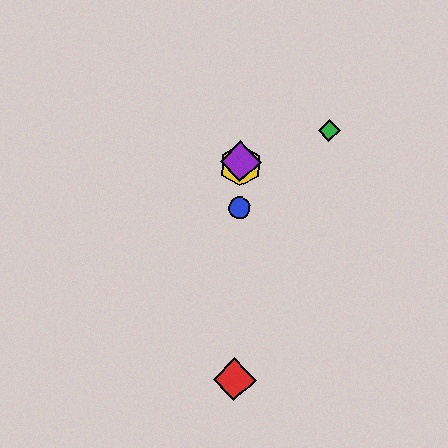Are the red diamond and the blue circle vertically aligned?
Yes, both are at x≈235.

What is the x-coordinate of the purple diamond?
The purple diamond is at x≈241.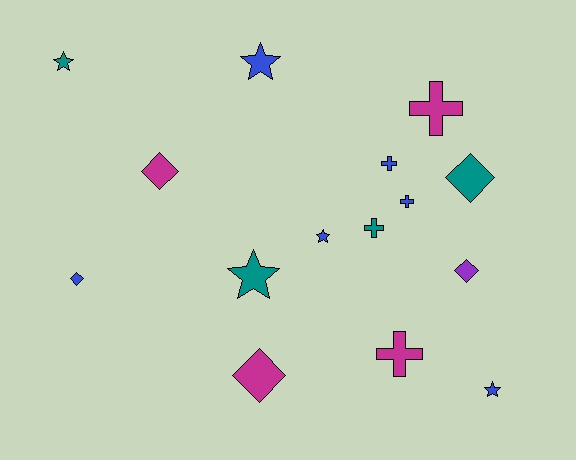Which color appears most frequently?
Blue, with 6 objects.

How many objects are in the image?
There are 15 objects.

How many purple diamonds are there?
There is 1 purple diamond.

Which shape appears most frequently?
Cross, with 5 objects.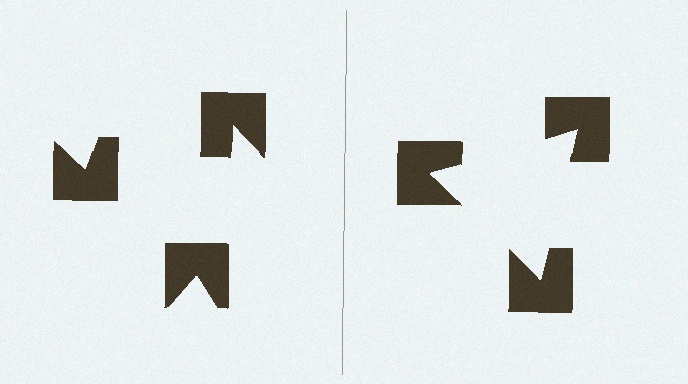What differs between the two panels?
The notched squares are positioned identically on both sides; only the wedge orientations differ. On the right they align to a triangle; on the left they are misaligned.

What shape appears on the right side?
An illusory triangle.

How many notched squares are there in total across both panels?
6 — 3 on each side.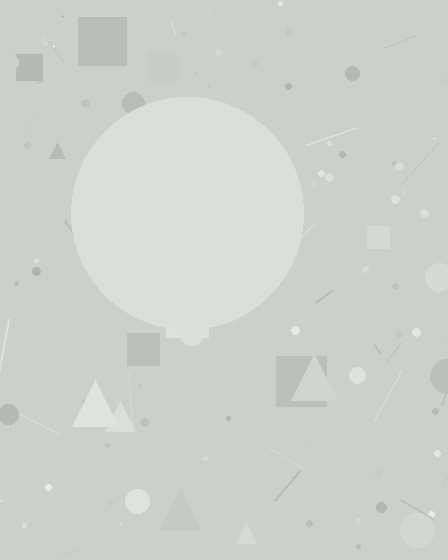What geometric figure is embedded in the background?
A circle is embedded in the background.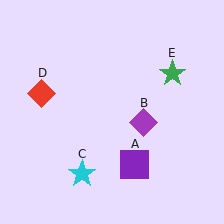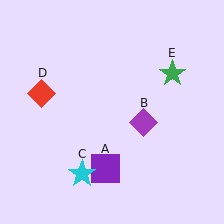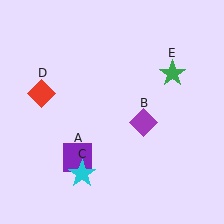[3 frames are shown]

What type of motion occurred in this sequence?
The purple square (object A) rotated clockwise around the center of the scene.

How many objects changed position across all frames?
1 object changed position: purple square (object A).